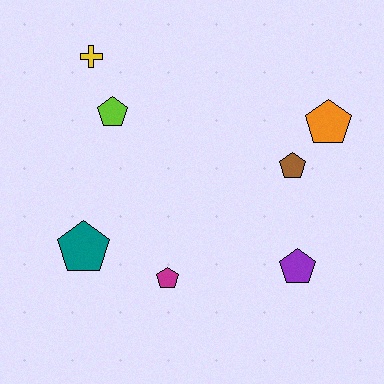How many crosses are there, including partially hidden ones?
There is 1 cross.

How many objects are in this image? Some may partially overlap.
There are 7 objects.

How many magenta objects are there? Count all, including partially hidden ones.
There is 1 magenta object.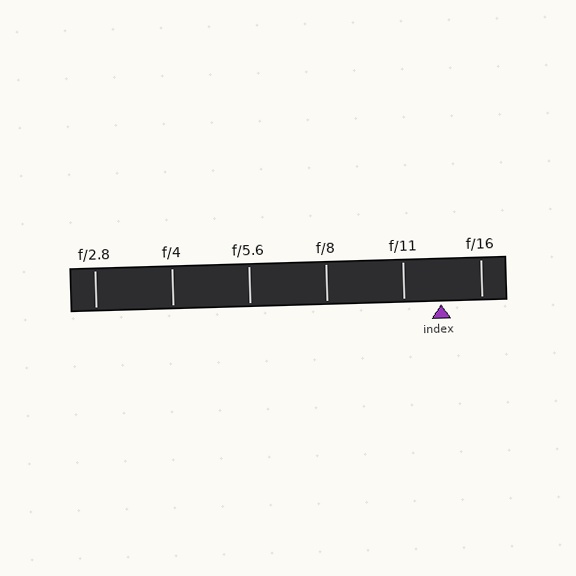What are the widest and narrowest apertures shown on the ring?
The widest aperture shown is f/2.8 and the narrowest is f/16.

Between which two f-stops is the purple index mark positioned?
The index mark is between f/11 and f/16.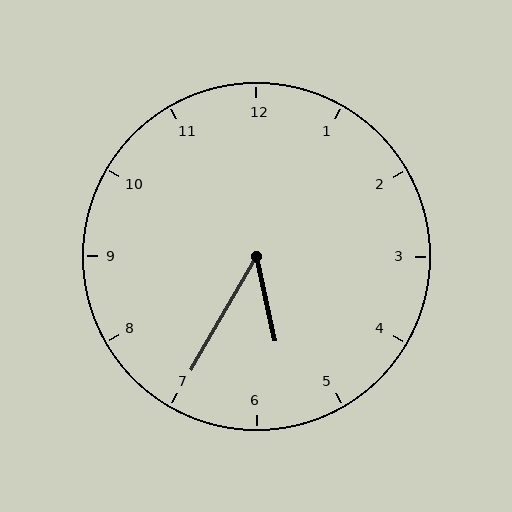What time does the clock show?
5:35.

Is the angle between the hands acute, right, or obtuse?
It is acute.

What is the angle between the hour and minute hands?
Approximately 42 degrees.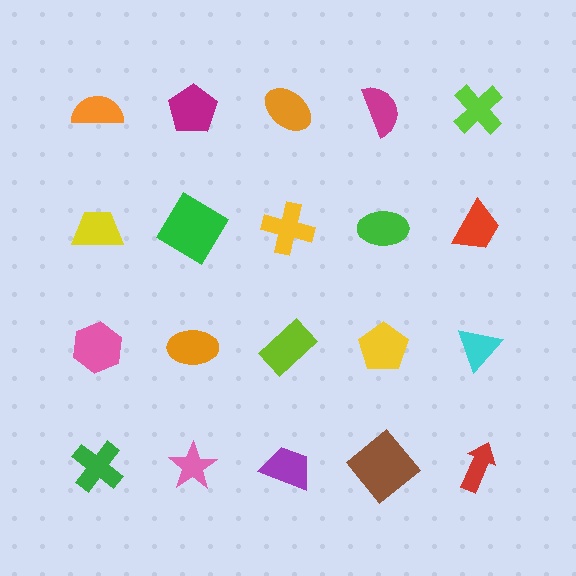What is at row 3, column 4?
A yellow pentagon.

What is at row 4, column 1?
A green cross.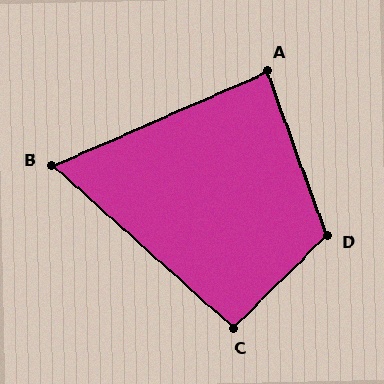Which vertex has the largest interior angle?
D, at approximately 115 degrees.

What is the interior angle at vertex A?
Approximately 86 degrees (approximately right).